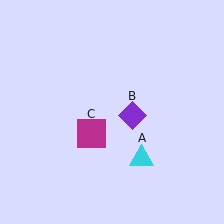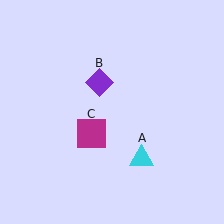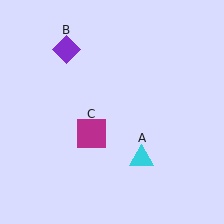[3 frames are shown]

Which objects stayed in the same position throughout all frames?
Cyan triangle (object A) and magenta square (object C) remained stationary.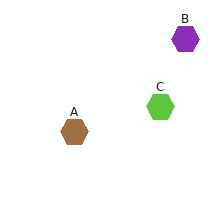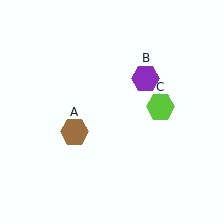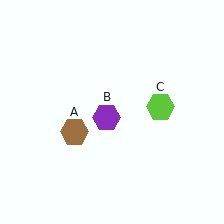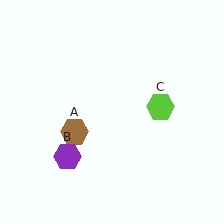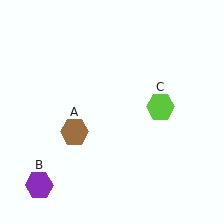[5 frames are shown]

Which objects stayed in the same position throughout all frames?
Brown hexagon (object A) and lime hexagon (object C) remained stationary.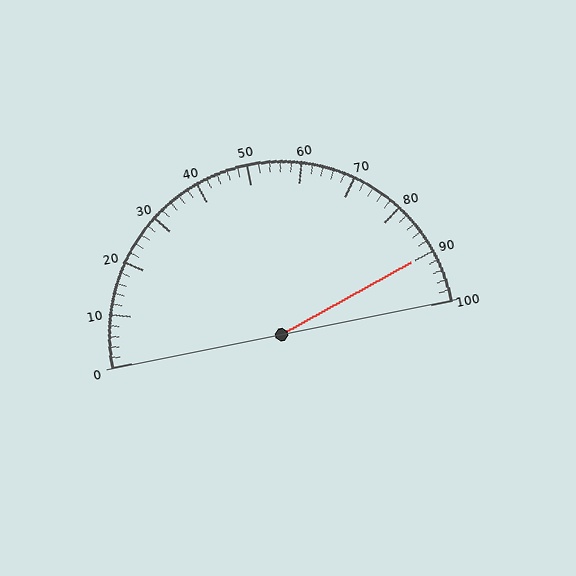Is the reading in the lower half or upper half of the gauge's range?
The reading is in the upper half of the range (0 to 100).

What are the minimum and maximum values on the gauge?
The gauge ranges from 0 to 100.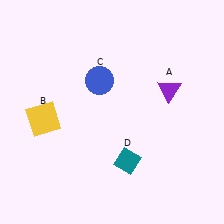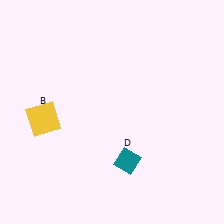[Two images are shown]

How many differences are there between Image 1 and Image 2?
There are 2 differences between the two images.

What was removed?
The purple triangle (A), the blue circle (C) were removed in Image 2.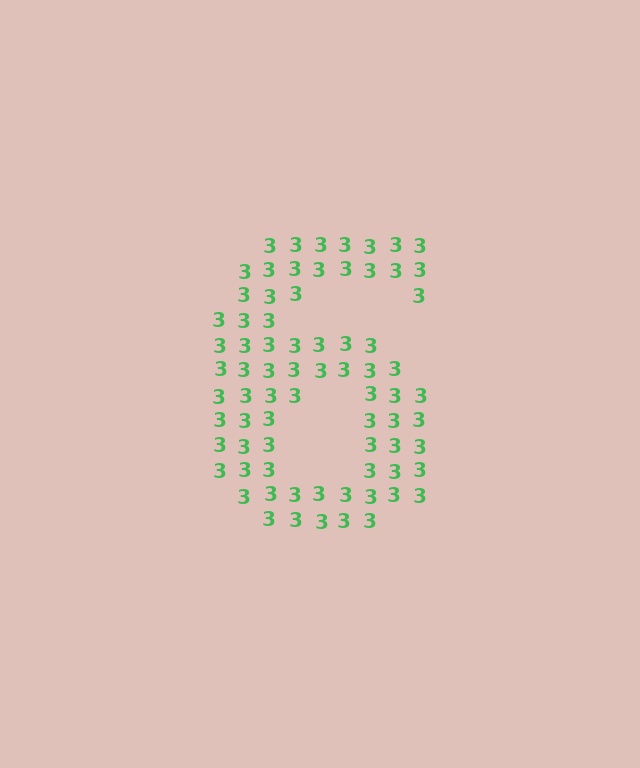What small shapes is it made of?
It is made of small digit 3's.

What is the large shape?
The large shape is the digit 6.